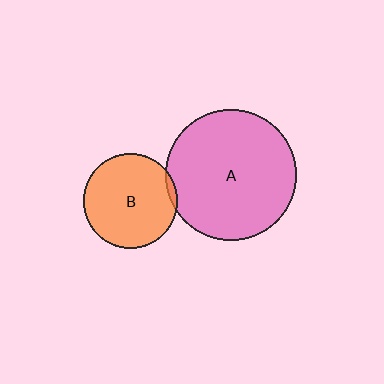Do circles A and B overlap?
Yes.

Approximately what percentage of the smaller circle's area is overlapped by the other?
Approximately 5%.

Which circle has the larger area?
Circle A (pink).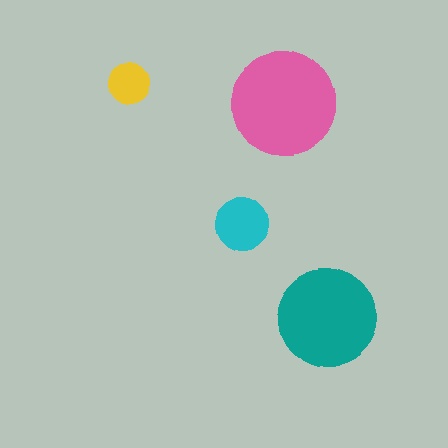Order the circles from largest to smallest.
the pink one, the teal one, the cyan one, the yellow one.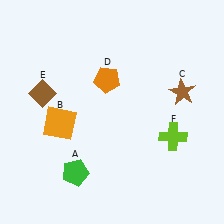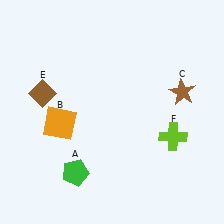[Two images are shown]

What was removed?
The orange pentagon (D) was removed in Image 2.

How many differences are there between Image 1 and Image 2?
There is 1 difference between the two images.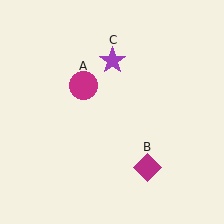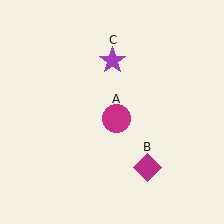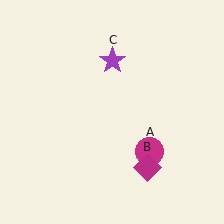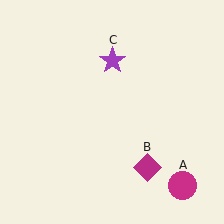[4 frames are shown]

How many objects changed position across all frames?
1 object changed position: magenta circle (object A).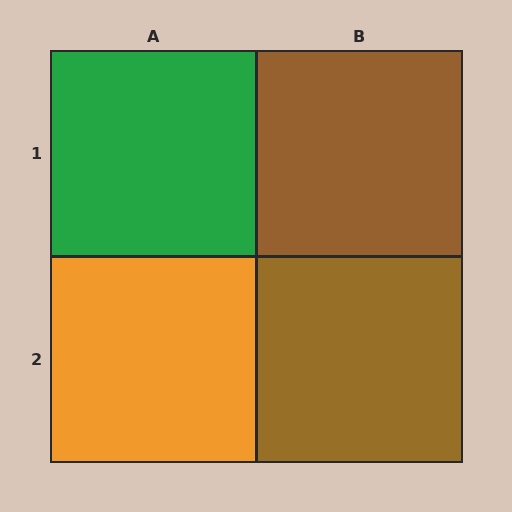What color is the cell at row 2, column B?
Brown.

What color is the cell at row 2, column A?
Orange.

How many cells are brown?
2 cells are brown.